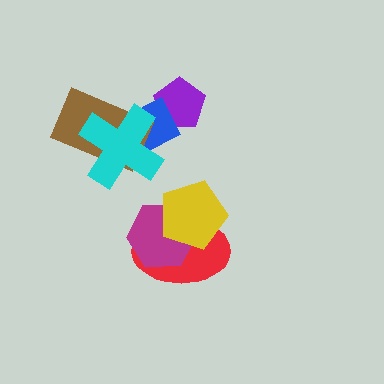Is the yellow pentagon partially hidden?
No, no other shape covers it.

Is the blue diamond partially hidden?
Yes, it is partially covered by another shape.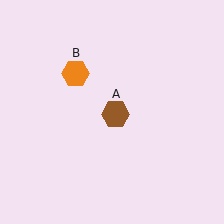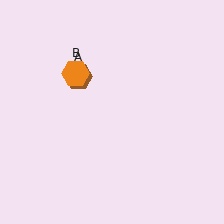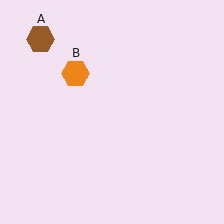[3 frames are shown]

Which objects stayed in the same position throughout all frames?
Orange hexagon (object B) remained stationary.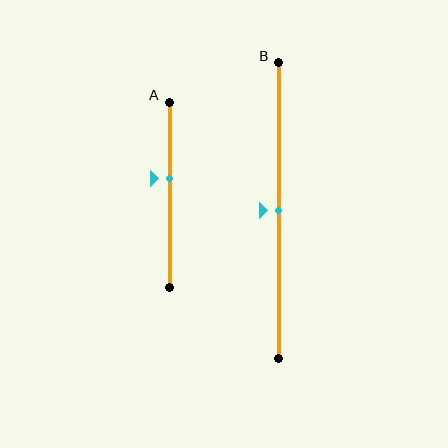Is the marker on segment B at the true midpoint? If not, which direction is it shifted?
Yes, the marker on segment B is at the true midpoint.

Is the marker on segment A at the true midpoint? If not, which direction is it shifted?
No, the marker on segment A is shifted upward by about 9% of the segment length.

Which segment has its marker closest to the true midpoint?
Segment B has its marker closest to the true midpoint.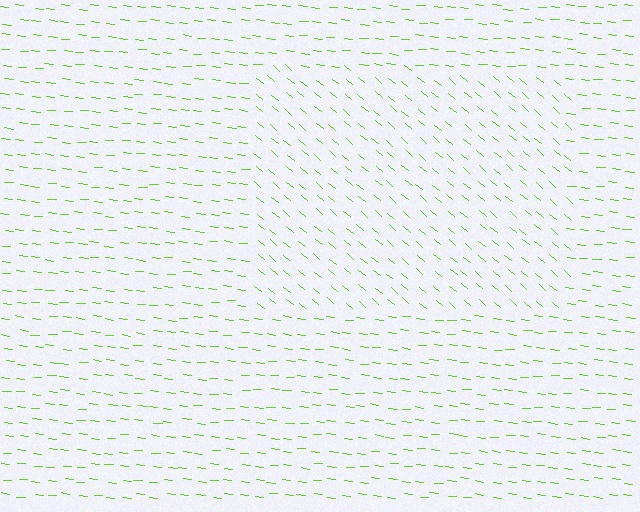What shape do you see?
I see a rectangle.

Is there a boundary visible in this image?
Yes, there is a texture boundary formed by a change in line orientation.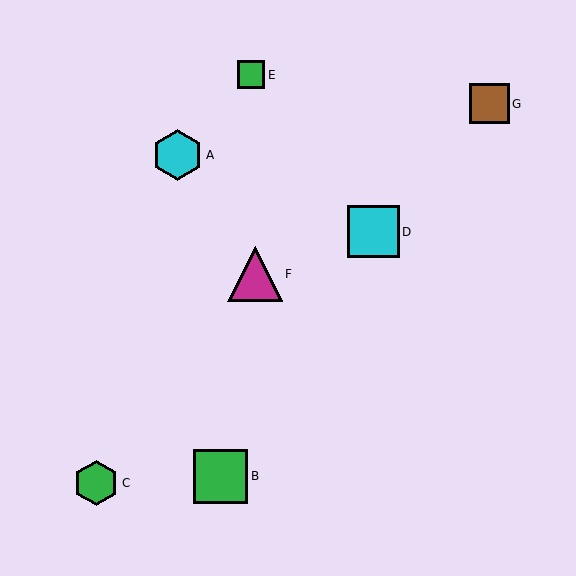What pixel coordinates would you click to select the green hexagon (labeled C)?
Click at (96, 483) to select the green hexagon C.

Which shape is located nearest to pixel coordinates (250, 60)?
The green square (labeled E) at (251, 75) is nearest to that location.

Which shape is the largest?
The magenta triangle (labeled F) is the largest.